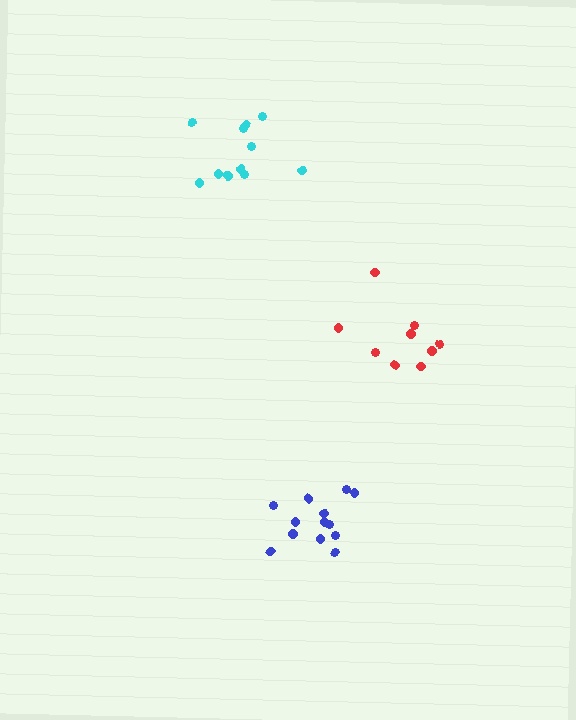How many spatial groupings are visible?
There are 3 spatial groupings.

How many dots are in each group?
Group 1: 13 dots, Group 2: 11 dots, Group 3: 9 dots (33 total).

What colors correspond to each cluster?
The clusters are colored: blue, cyan, red.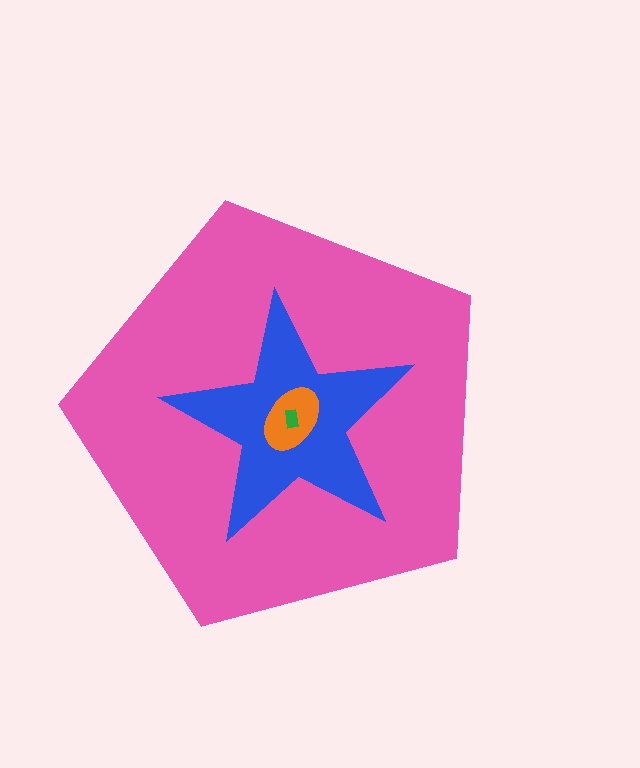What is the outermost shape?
The pink pentagon.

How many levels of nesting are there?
4.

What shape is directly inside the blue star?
The orange ellipse.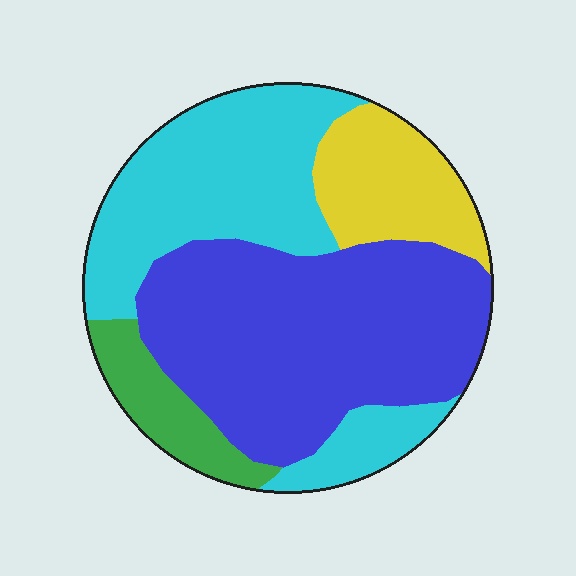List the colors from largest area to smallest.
From largest to smallest: blue, cyan, yellow, green.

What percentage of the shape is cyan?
Cyan takes up about one third (1/3) of the shape.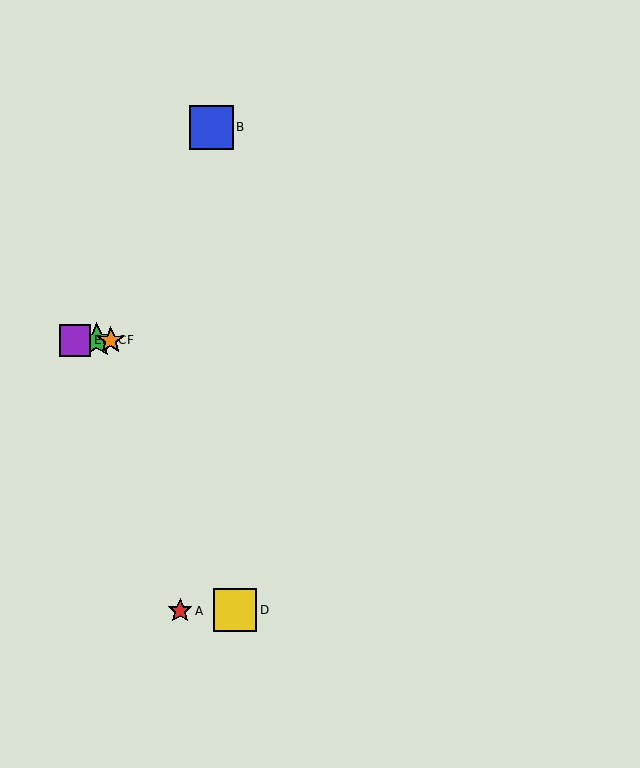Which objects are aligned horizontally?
Objects C, E, F are aligned horizontally.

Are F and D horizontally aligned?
No, F is at y≈340 and D is at y≈610.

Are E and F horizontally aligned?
Yes, both are at y≈340.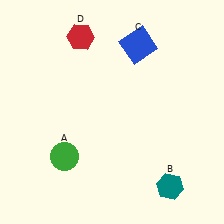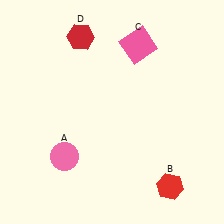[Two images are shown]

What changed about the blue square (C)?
In Image 1, C is blue. In Image 2, it changed to pink.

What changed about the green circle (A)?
In Image 1, A is green. In Image 2, it changed to pink.